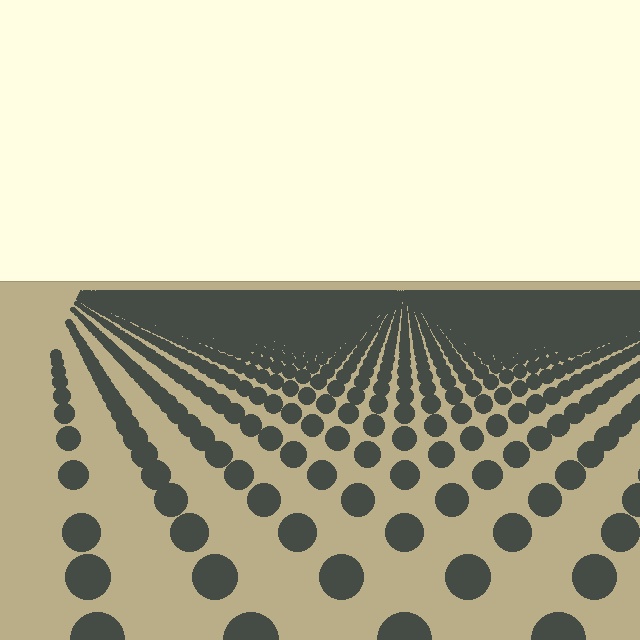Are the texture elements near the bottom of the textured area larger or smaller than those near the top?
Larger. Near the bottom, elements are closer to the viewer and appear at a bigger on-screen size.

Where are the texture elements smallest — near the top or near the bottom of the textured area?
Near the top.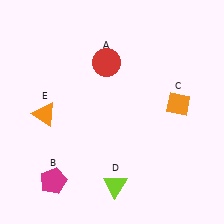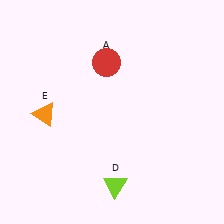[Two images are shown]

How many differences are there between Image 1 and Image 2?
There are 2 differences between the two images.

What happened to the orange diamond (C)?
The orange diamond (C) was removed in Image 2. It was in the top-right area of Image 1.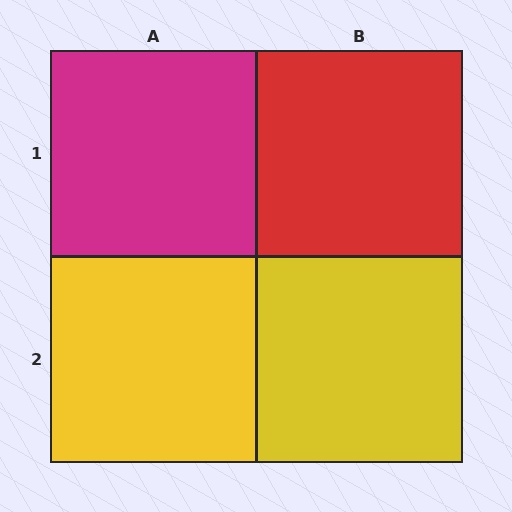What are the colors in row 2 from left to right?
Yellow, yellow.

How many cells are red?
1 cell is red.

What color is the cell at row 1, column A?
Magenta.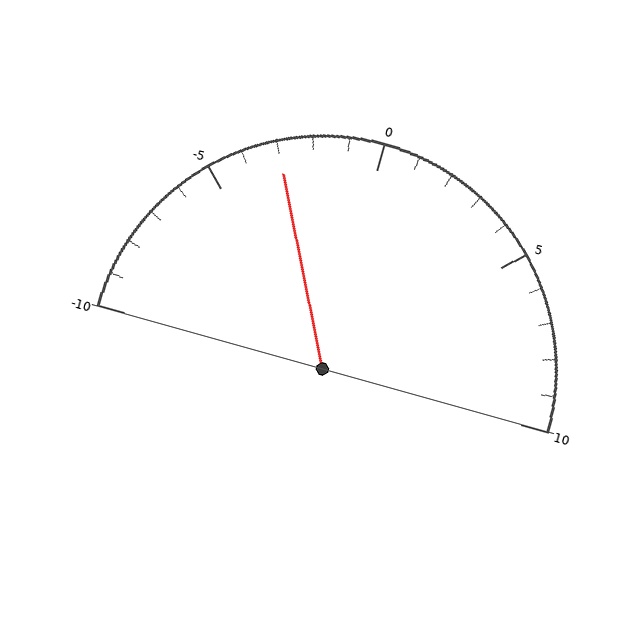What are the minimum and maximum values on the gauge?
The gauge ranges from -10 to 10.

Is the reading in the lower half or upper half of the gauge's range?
The reading is in the lower half of the range (-10 to 10).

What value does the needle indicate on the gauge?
The needle indicates approximately -3.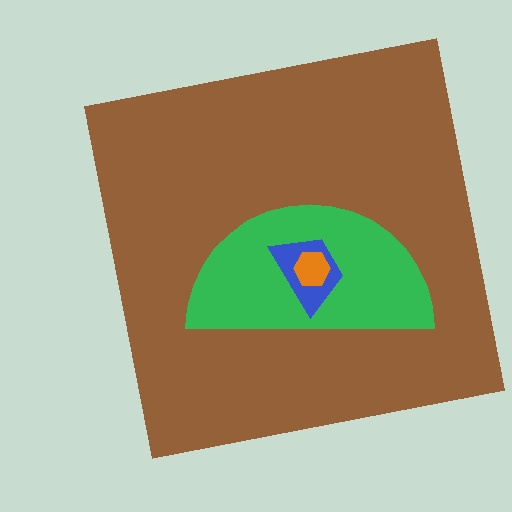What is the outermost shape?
The brown square.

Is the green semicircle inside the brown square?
Yes.